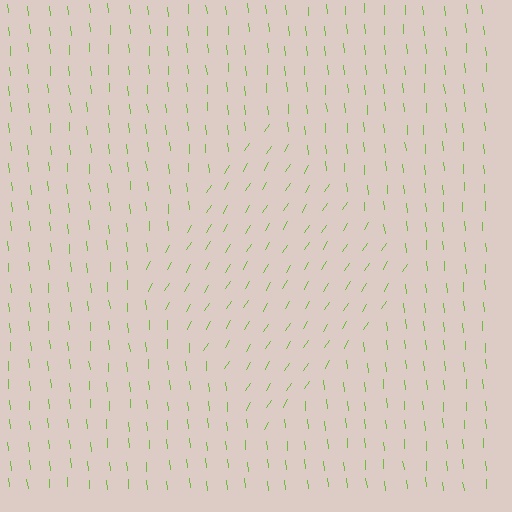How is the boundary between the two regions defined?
The boundary is defined purely by a change in line orientation (approximately 37 degrees difference). All lines are the same color and thickness.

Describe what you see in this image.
The image is filled with small lime line segments. A diamond region in the image has lines oriented differently from the surrounding lines, creating a visible texture boundary.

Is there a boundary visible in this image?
Yes, there is a texture boundary formed by a change in line orientation.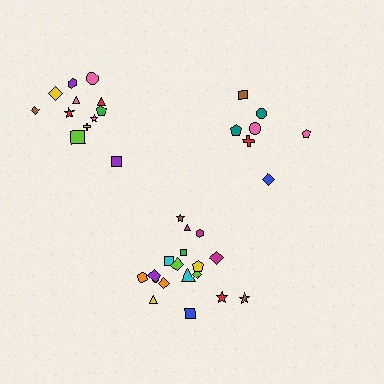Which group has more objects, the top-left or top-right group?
The top-left group.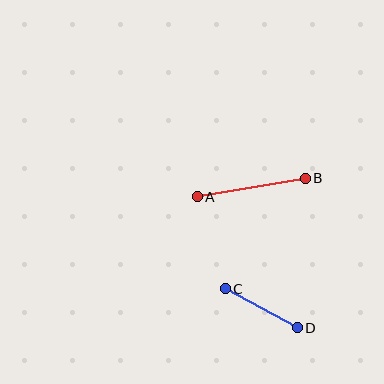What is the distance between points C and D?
The distance is approximately 82 pixels.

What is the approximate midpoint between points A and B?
The midpoint is at approximately (251, 188) pixels.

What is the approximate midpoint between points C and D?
The midpoint is at approximately (261, 308) pixels.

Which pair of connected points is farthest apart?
Points A and B are farthest apart.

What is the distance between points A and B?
The distance is approximately 110 pixels.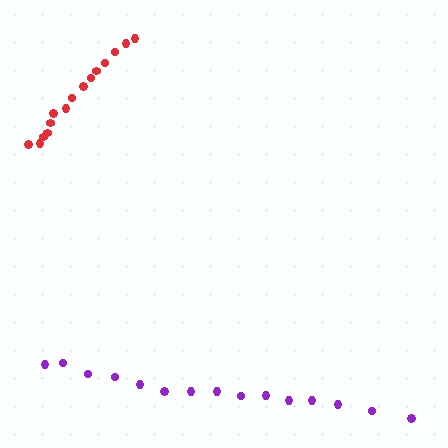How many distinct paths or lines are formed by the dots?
There are 2 distinct paths.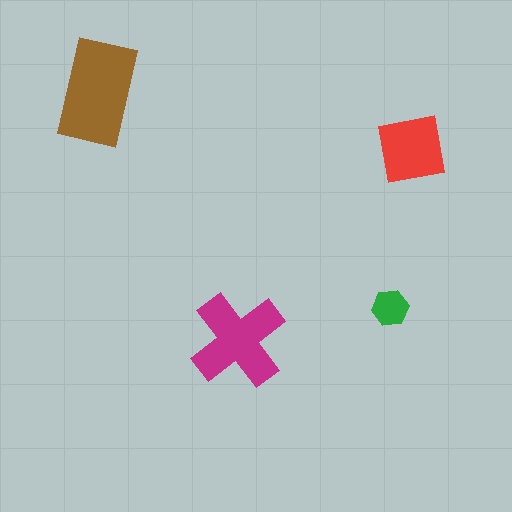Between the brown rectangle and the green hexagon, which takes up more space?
The brown rectangle.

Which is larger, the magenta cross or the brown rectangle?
The brown rectangle.